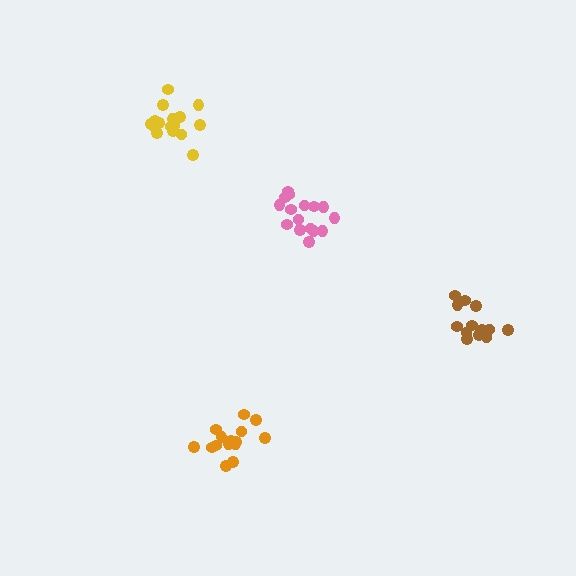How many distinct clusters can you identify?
There are 4 distinct clusters.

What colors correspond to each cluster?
The clusters are colored: brown, orange, pink, yellow.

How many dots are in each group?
Group 1: 13 dots, Group 2: 15 dots, Group 3: 16 dots, Group 4: 17 dots (61 total).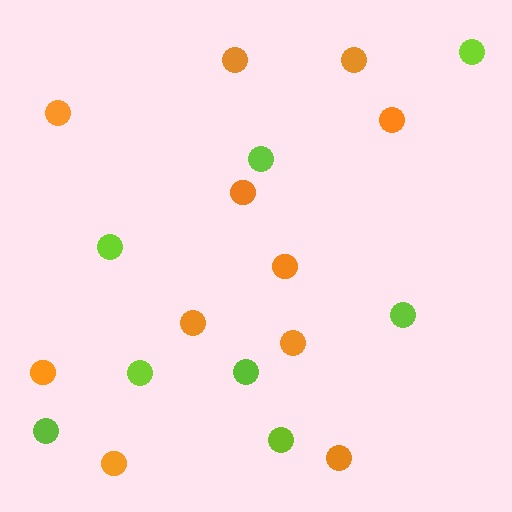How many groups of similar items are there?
There are 2 groups: one group of orange circles (11) and one group of lime circles (8).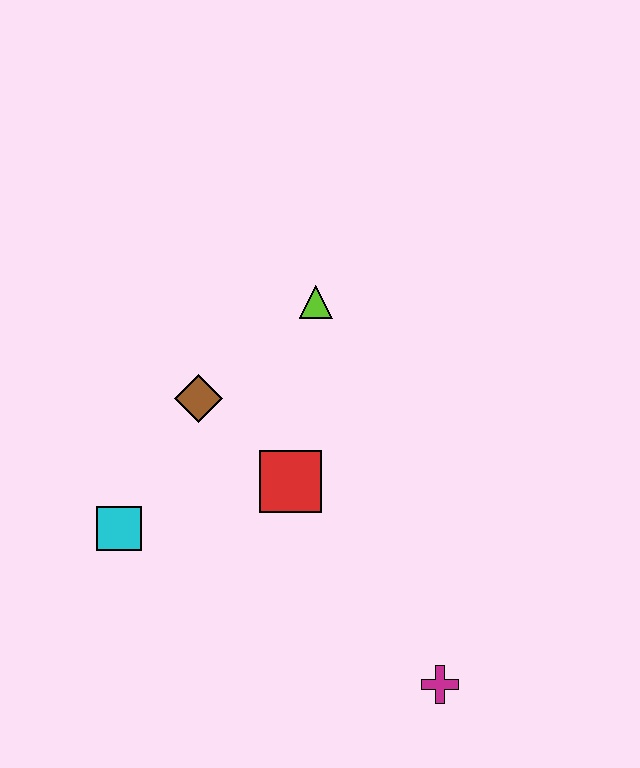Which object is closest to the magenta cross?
The red square is closest to the magenta cross.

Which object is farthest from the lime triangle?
The magenta cross is farthest from the lime triangle.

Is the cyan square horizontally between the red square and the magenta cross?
No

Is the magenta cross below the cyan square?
Yes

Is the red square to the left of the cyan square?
No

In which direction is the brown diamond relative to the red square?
The brown diamond is to the left of the red square.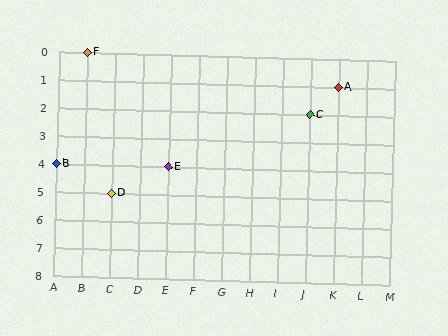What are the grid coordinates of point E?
Point E is at grid coordinates (E, 4).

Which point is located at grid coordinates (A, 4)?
Point B is at (A, 4).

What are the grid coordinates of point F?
Point F is at grid coordinates (B, 0).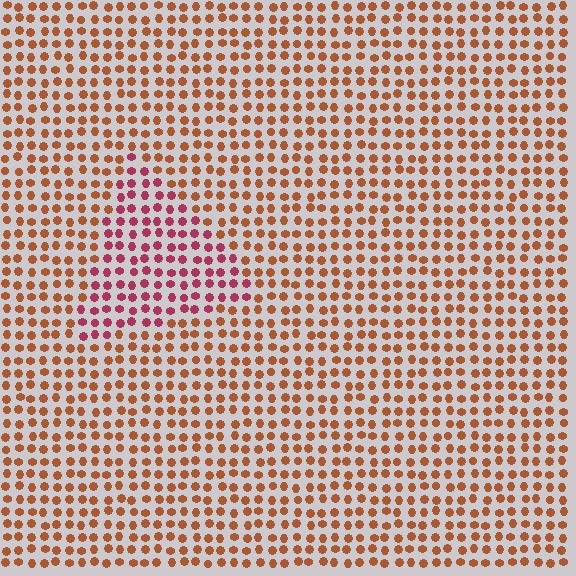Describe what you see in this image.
The image is filled with small brown elements in a uniform arrangement. A triangle-shaped region is visible where the elements are tinted to a slightly different hue, forming a subtle color boundary.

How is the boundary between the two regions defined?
The boundary is defined purely by a slight shift in hue (about 40 degrees). Spacing, size, and orientation are identical on both sides.